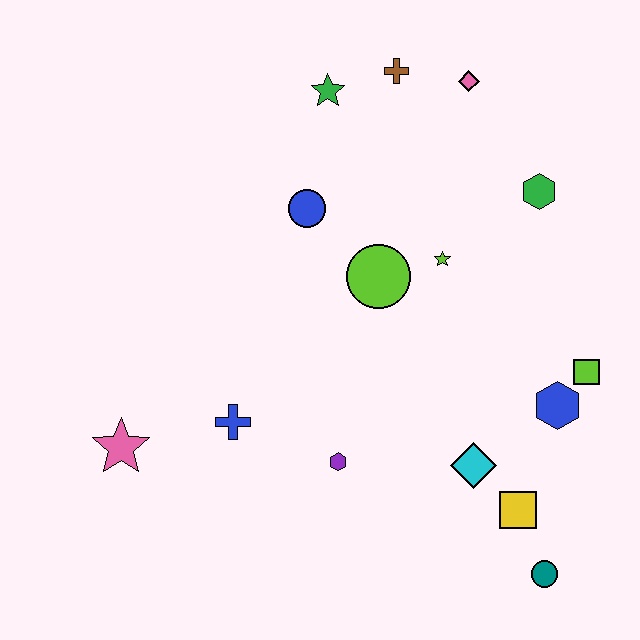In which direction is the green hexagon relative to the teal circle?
The green hexagon is above the teal circle.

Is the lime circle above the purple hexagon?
Yes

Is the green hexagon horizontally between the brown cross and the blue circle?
No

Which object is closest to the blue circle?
The lime circle is closest to the blue circle.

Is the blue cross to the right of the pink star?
Yes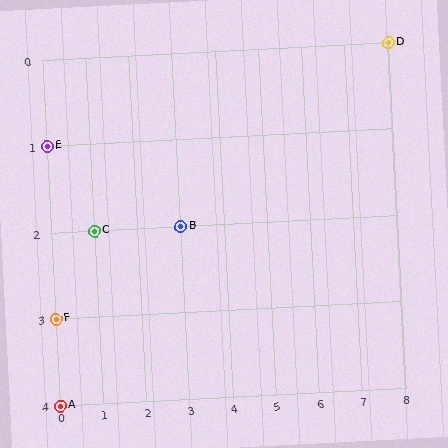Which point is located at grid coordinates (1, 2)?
Point C is at (1, 2).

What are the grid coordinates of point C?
Point C is at grid coordinates (1, 2).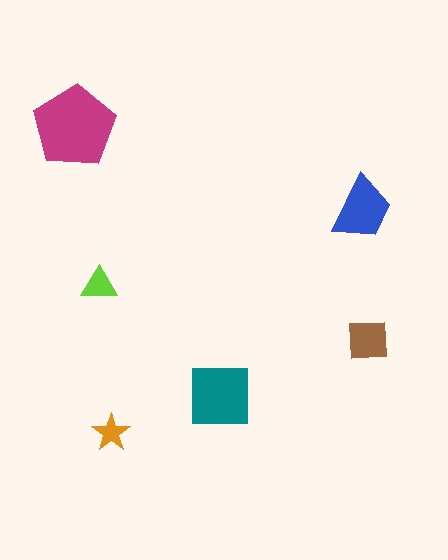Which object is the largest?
The magenta pentagon.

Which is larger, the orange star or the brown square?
The brown square.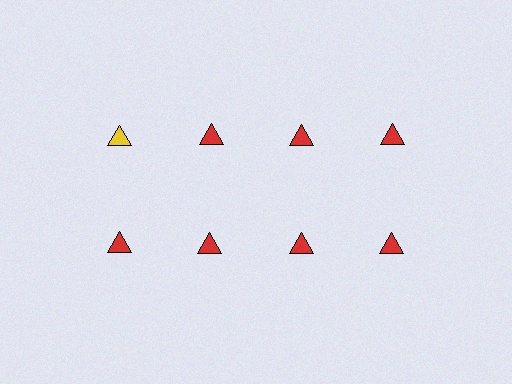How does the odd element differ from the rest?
It has a different color: yellow instead of red.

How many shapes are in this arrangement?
There are 8 shapes arranged in a grid pattern.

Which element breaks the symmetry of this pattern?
The yellow triangle in the top row, leftmost column breaks the symmetry. All other shapes are red triangles.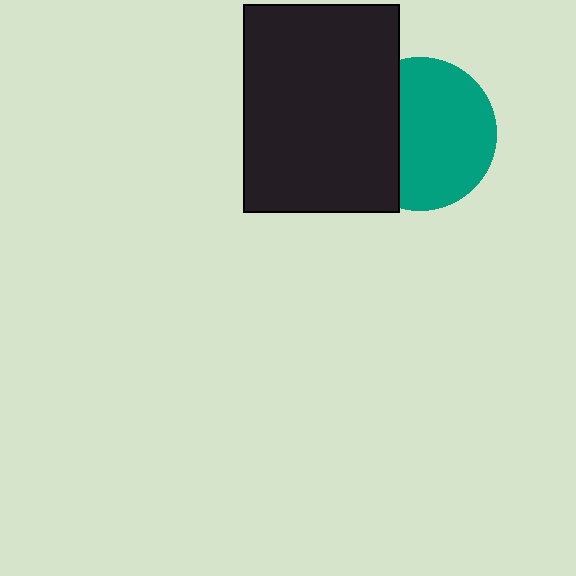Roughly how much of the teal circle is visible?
Most of it is visible (roughly 67%).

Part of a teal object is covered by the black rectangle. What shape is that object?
It is a circle.